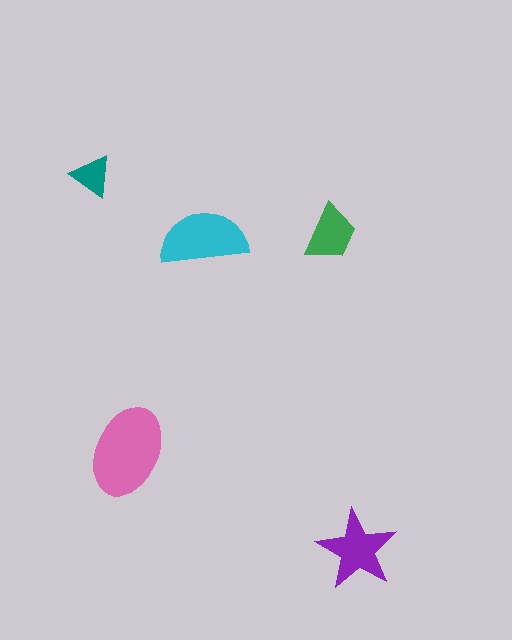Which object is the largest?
The pink ellipse.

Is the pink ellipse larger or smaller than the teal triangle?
Larger.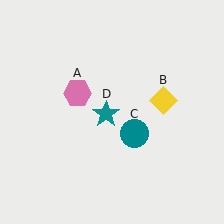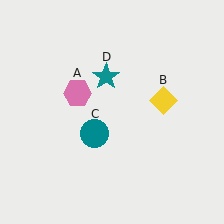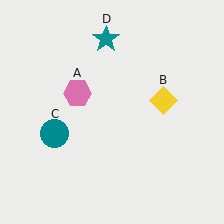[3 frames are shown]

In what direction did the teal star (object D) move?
The teal star (object D) moved up.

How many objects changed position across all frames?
2 objects changed position: teal circle (object C), teal star (object D).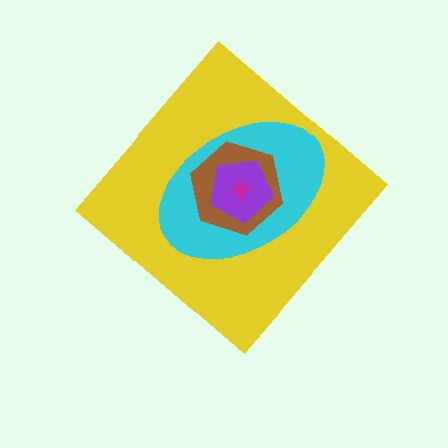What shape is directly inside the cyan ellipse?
The brown hexagon.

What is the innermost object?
The magenta cross.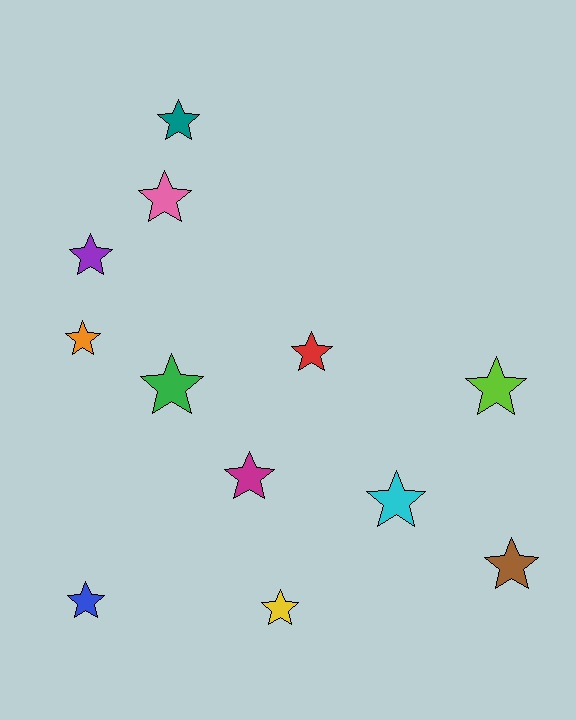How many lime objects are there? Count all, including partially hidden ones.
There is 1 lime object.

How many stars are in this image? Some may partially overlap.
There are 12 stars.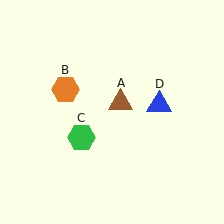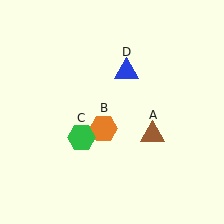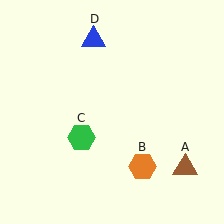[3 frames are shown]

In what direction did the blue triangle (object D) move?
The blue triangle (object D) moved up and to the left.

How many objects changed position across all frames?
3 objects changed position: brown triangle (object A), orange hexagon (object B), blue triangle (object D).